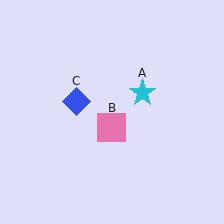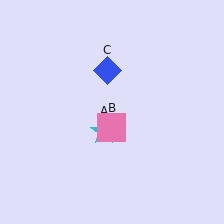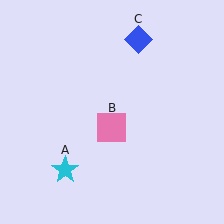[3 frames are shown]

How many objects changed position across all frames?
2 objects changed position: cyan star (object A), blue diamond (object C).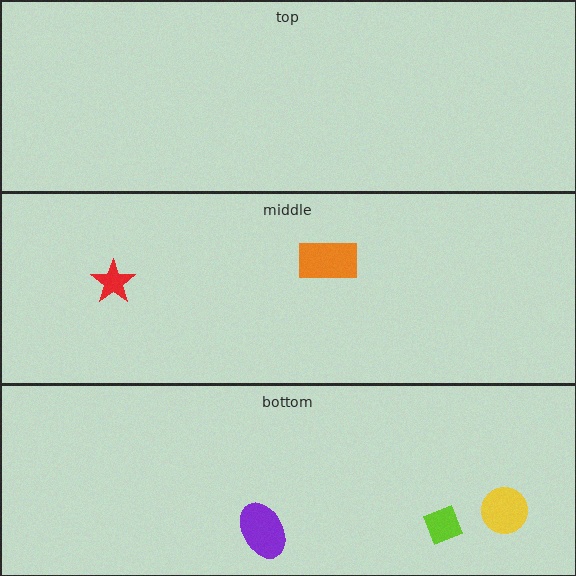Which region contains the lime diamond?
The bottom region.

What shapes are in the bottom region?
The yellow circle, the purple ellipse, the lime diamond.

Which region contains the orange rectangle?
The middle region.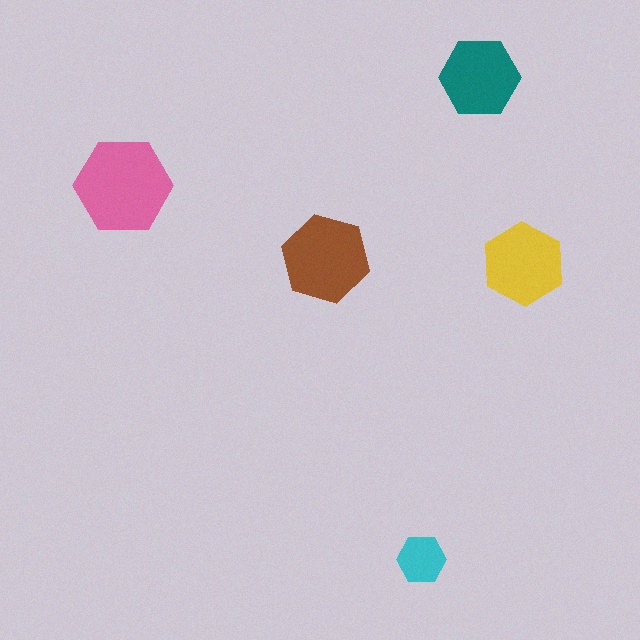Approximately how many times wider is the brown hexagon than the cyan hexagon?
About 2 times wider.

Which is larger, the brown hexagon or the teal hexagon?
The brown one.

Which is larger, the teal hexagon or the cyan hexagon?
The teal one.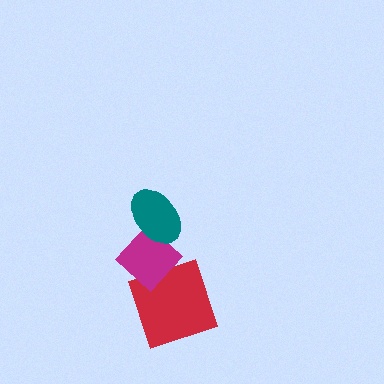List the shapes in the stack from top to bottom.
From top to bottom: the teal ellipse, the magenta diamond, the red square.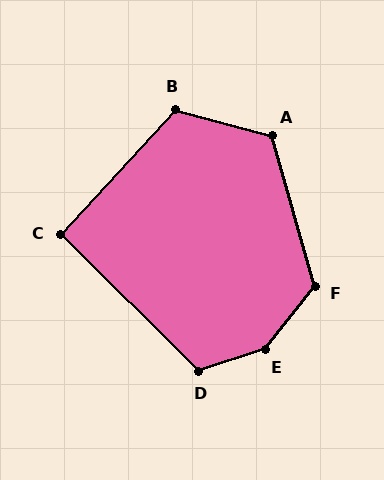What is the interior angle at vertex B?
Approximately 117 degrees (obtuse).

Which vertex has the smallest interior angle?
C, at approximately 92 degrees.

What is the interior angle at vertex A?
Approximately 121 degrees (obtuse).